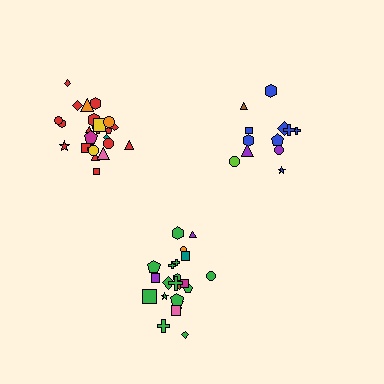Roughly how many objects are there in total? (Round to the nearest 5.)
Roughly 60 objects in total.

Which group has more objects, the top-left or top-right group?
The top-left group.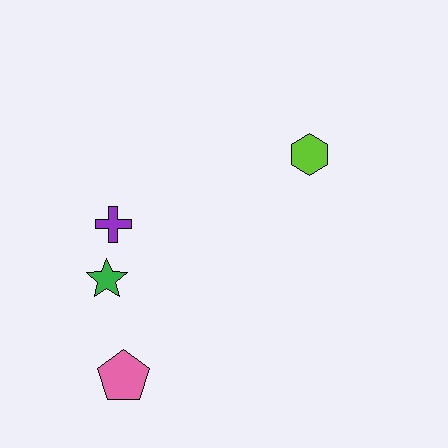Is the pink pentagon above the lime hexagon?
No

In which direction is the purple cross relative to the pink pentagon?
The purple cross is above the pink pentagon.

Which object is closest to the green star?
The purple cross is closest to the green star.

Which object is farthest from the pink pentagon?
The lime hexagon is farthest from the pink pentagon.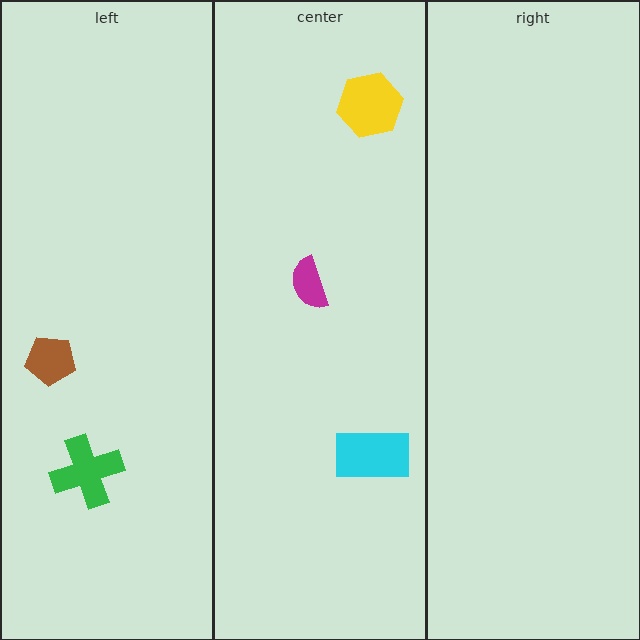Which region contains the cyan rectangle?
The center region.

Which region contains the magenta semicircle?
The center region.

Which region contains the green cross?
The left region.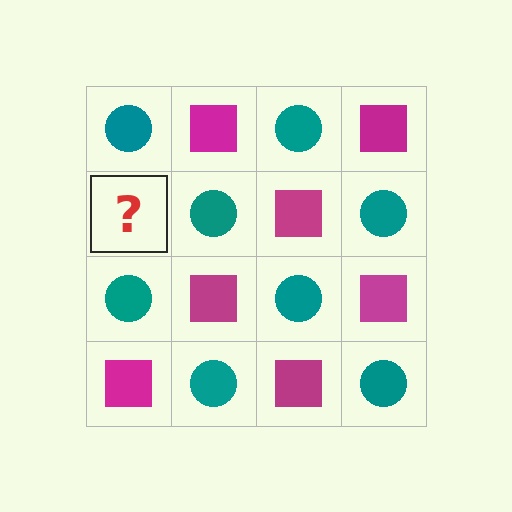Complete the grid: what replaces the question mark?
The question mark should be replaced with a magenta square.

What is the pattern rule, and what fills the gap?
The rule is that it alternates teal circle and magenta square in a checkerboard pattern. The gap should be filled with a magenta square.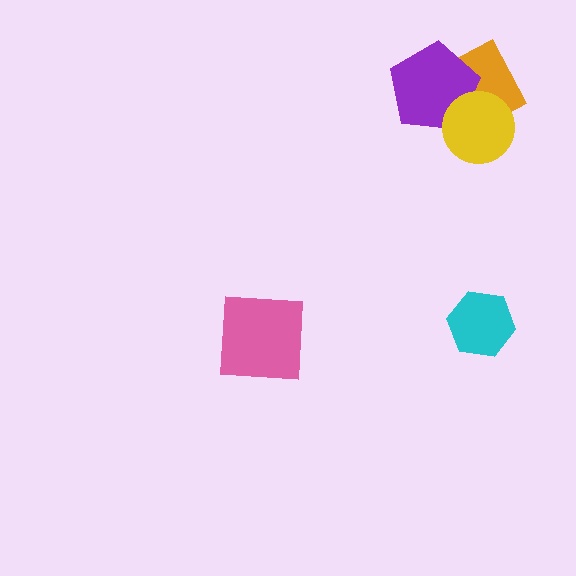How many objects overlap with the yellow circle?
2 objects overlap with the yellow circle.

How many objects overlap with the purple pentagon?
2 objects overlap with the purple pentagon.